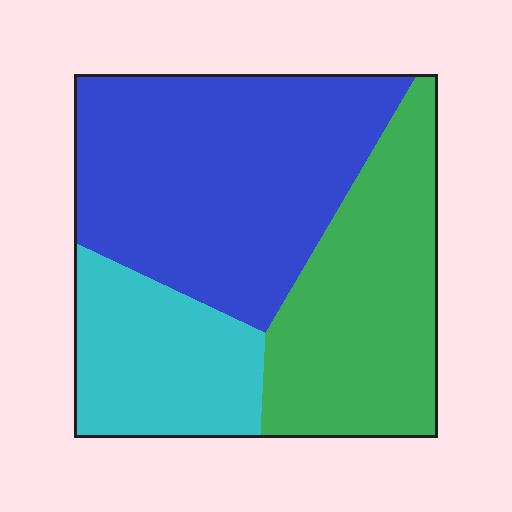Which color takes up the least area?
Cyan, at roughly 20%.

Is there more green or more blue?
Blue.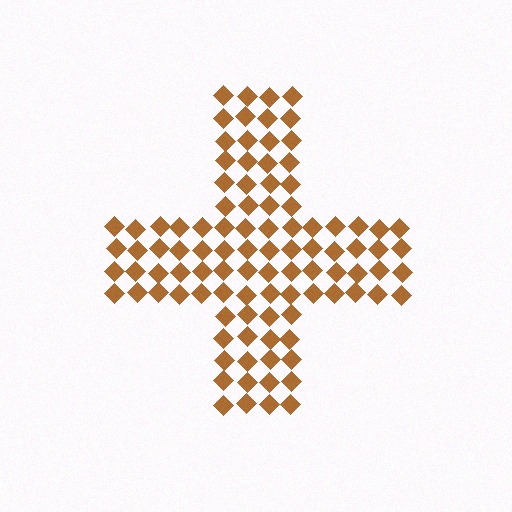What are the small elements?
The small elements are diamonds.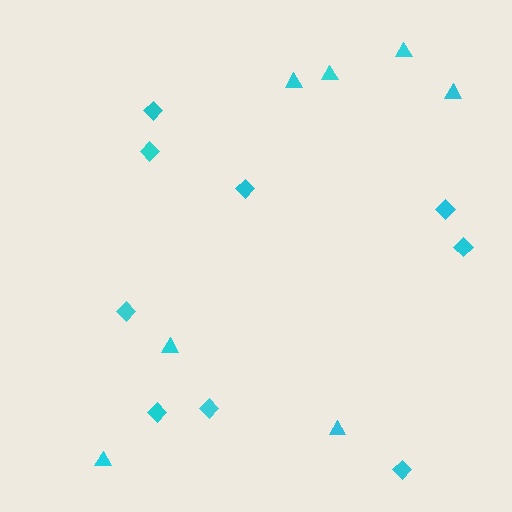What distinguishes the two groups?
There are 2 groups: one group of diamonds (9) and one group of triangles (7).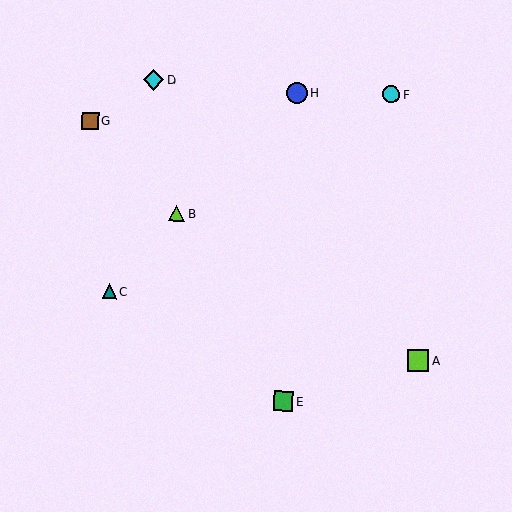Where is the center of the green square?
The center of the green square is at (283, 401).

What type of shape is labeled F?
Shape F is a cyan circle.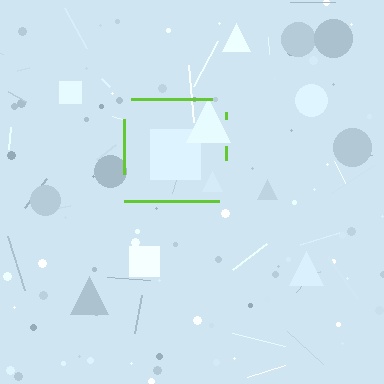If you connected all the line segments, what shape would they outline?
They would outline a square.